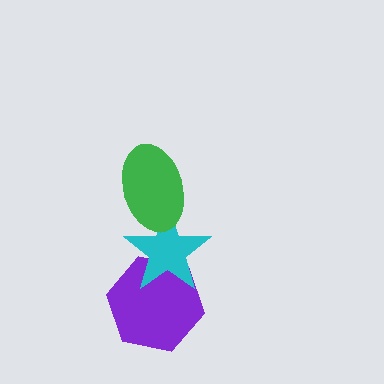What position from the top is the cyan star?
The cyan star is 2nd from the top.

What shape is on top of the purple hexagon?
The cyan star is on top of the purple hexagon.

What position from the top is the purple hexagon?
The purple hexagon is 3rd from the top.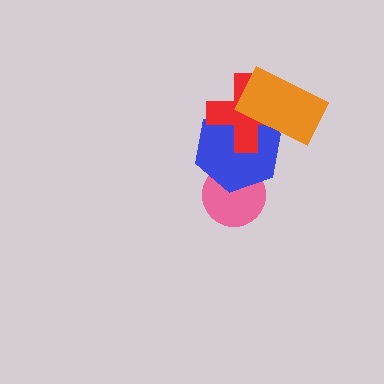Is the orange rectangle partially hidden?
No, no other shape covers it.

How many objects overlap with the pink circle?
1 object overlaps with the pink circle.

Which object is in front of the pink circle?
The blue hexagon is in front of the pink circle.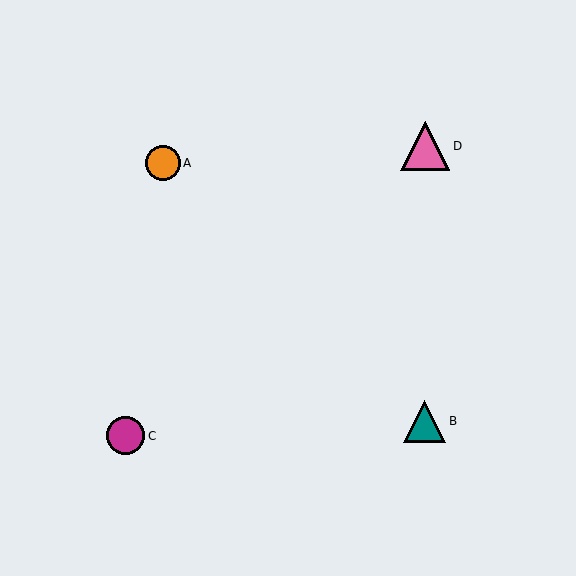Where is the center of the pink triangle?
The center of the pink triangle is at (425, 146).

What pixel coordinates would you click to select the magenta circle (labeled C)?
Click at (126, 436) to select the magenta circle C.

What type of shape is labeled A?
Shape A is an orange circle.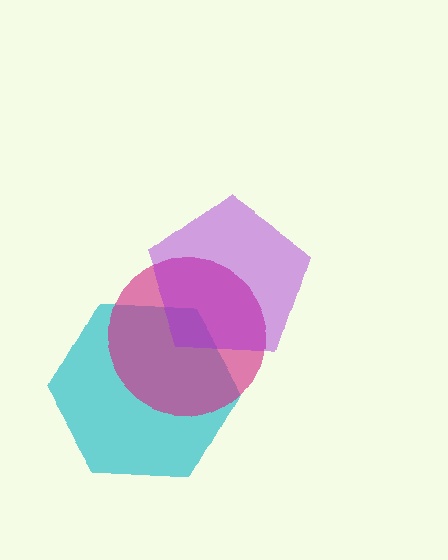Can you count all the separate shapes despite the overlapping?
Yes, there are 3 separate shapes.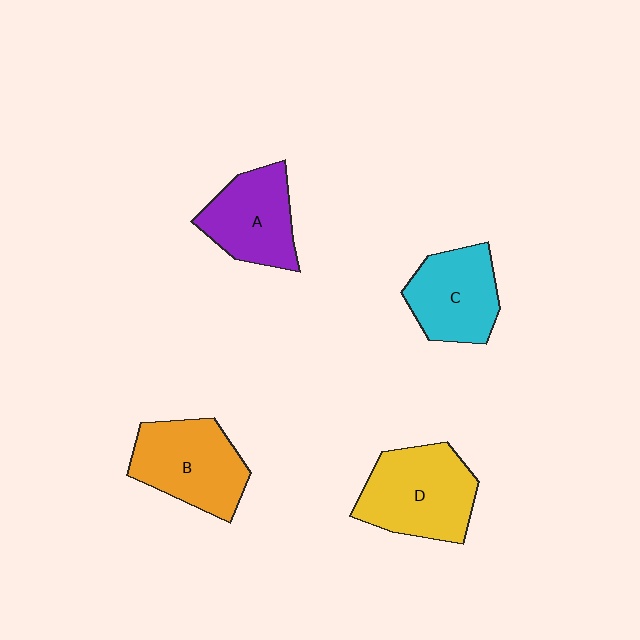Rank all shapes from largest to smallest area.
From largest to smallest: D (yellow), B (orange), C (cyan), A (purple).